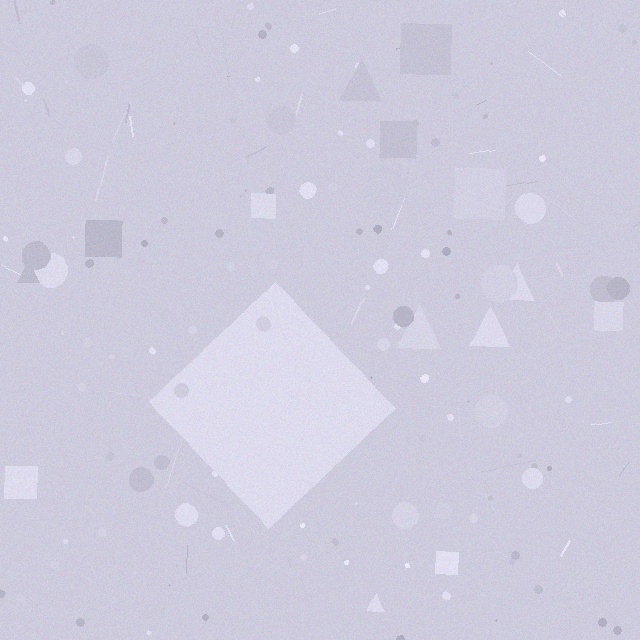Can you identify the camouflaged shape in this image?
The camouflaged shape is a diamond.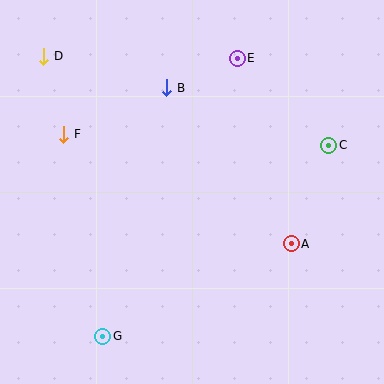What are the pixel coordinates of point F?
Point F is at (64, 134).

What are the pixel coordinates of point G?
Point G is at (103, 336).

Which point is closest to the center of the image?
Point B at (167, 88) is closest to the center.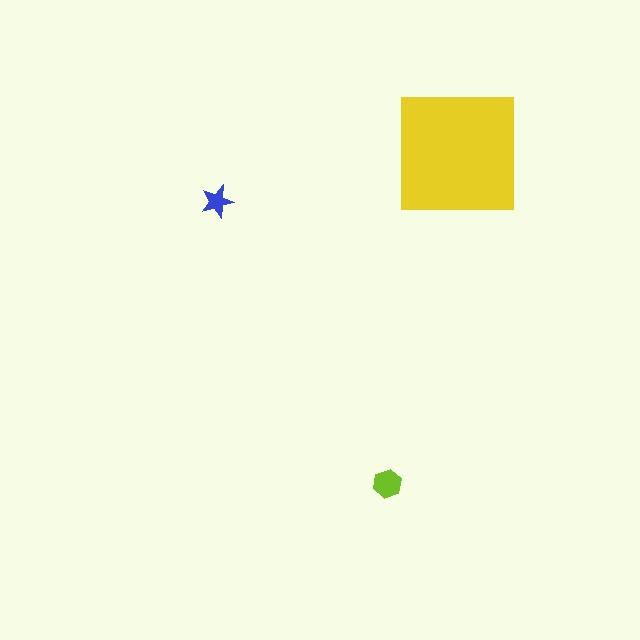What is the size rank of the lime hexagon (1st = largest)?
2nd.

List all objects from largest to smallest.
The yellow square, the lime hexagon, the blue star.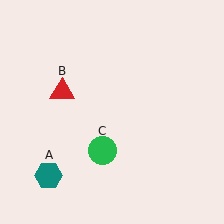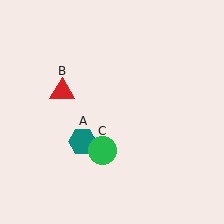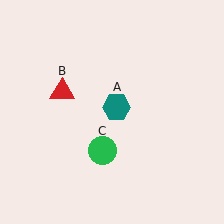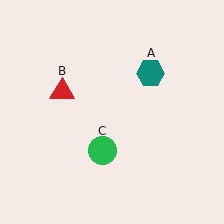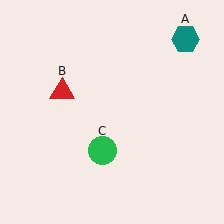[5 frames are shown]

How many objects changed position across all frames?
1 object changed position: teal hexagon (object A).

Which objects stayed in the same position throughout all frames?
Red triangle (object B) and green circle (object C) remained stationary.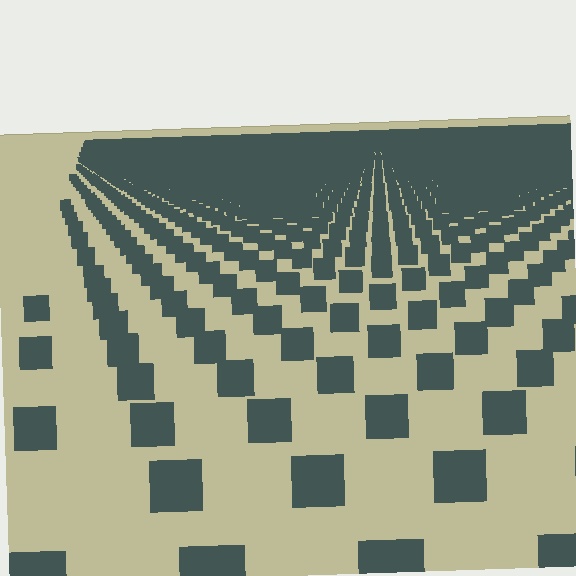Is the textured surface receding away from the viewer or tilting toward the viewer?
The surface is receding away from the viewer. Texture elements get smaller and denser toward the top.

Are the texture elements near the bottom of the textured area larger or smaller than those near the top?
Larger. Near the bottom, elements are closer to the viewer and appear at a bigger on-screen size.